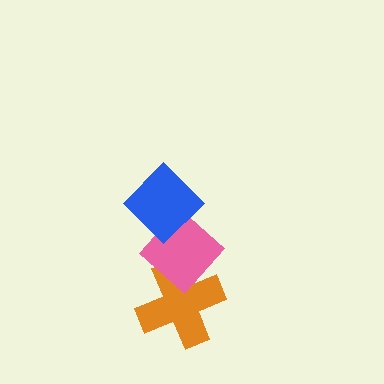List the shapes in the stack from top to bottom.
From top to bottom: the blue diamond, the pink diamond, the orange cross.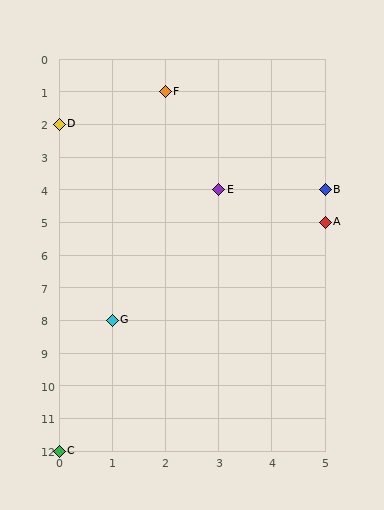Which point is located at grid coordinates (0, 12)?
Point C is at (0, 12).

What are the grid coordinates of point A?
Point A is at grid coordinates (5, 5).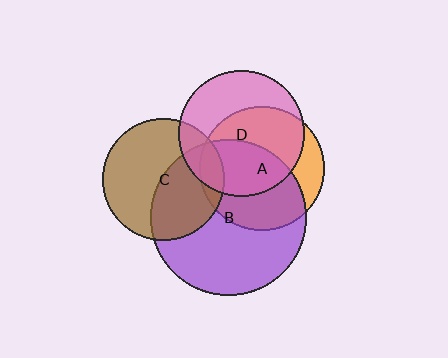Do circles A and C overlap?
Yes.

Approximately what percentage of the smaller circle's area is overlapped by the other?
Approximately 10%.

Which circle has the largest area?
Circle B (purple).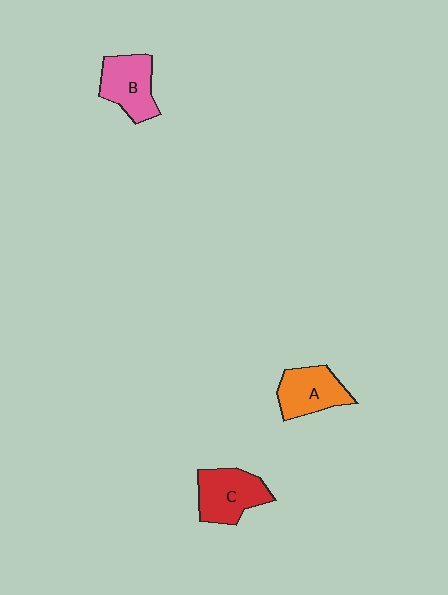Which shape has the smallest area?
Shape A (orange).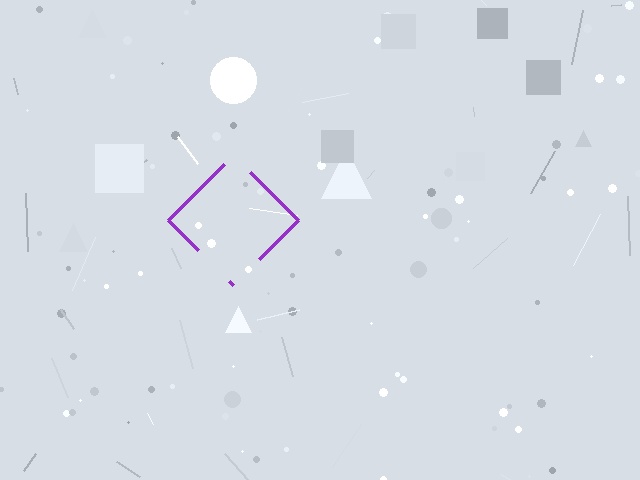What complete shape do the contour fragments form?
The contour fragments form a diamond.